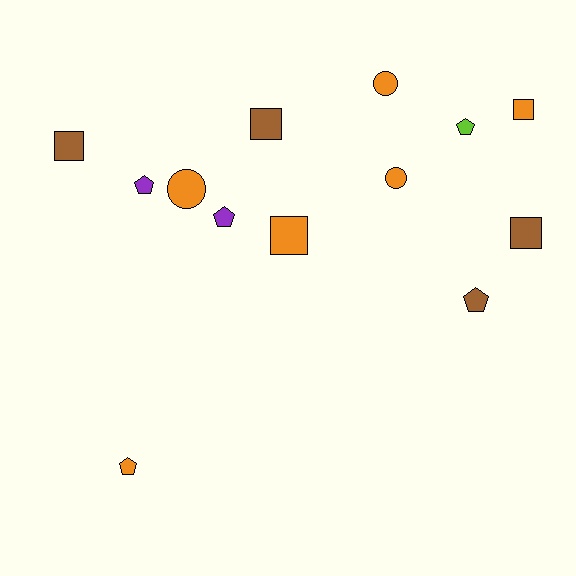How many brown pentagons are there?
There is 1 brown pentagon.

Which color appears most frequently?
Orange, with 6 objects.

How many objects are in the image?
There are 13 objects.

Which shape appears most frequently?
Pentagon, with 5 objects.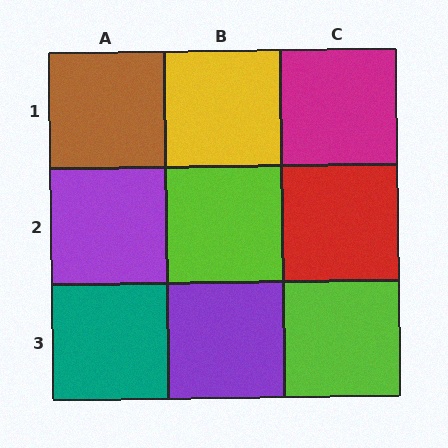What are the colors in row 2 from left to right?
Purple, lime, red.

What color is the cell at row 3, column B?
Purple.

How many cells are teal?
1 cell is teal.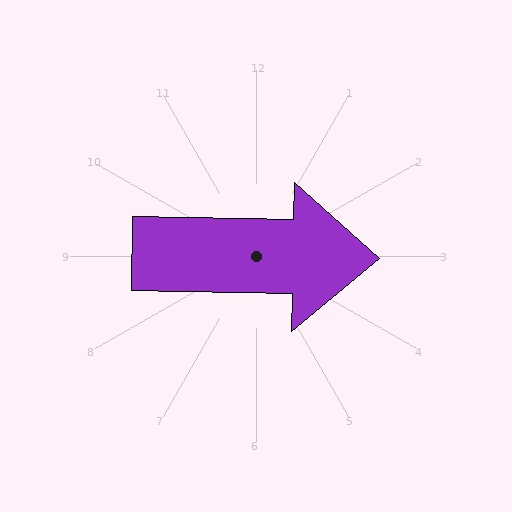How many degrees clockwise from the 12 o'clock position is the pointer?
Approximately 91 degrees.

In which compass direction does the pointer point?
East.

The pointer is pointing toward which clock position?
Roughly 3 o'clock.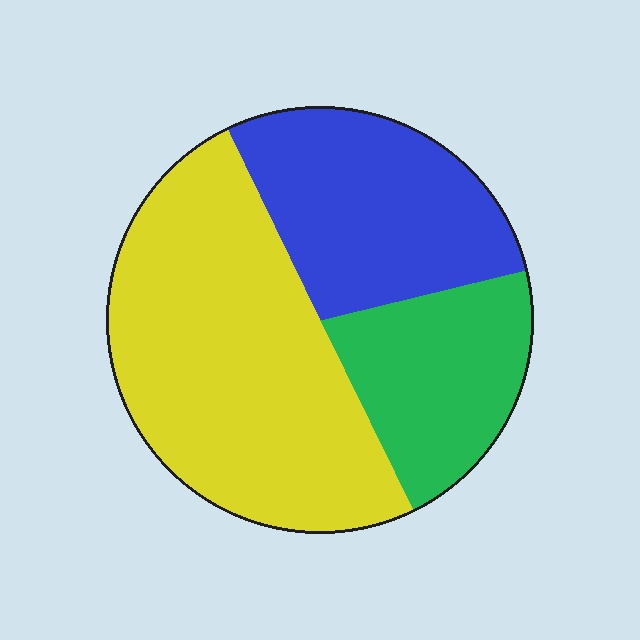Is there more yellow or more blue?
Yellow.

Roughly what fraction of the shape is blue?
Blue covers about 30% of the shape.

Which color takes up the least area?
Green, at roughly 20%.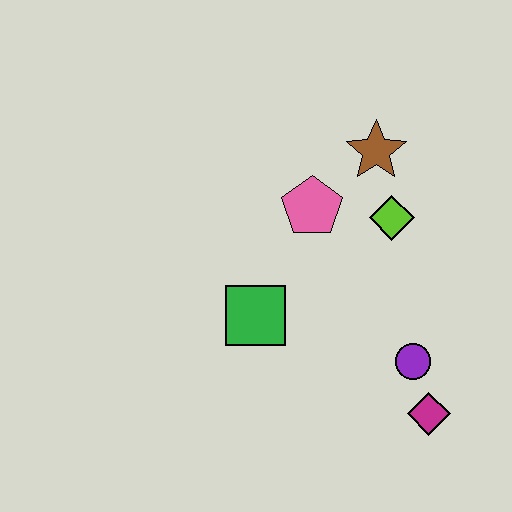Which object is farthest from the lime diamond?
The magenta diamond is farthest from the lime diamond.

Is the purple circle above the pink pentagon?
No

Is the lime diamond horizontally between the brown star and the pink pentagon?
No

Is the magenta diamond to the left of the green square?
No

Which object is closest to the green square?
The pink pentagon is closest to the green square.